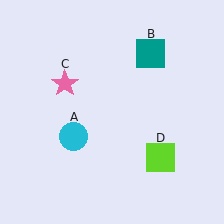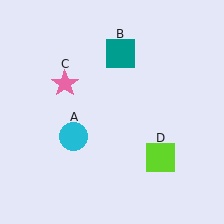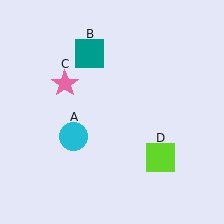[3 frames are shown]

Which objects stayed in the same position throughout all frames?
Cyan circle (object A) and pink star (object C) and lime square (object D) remained stationary.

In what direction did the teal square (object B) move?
The teal square (object B) moved left.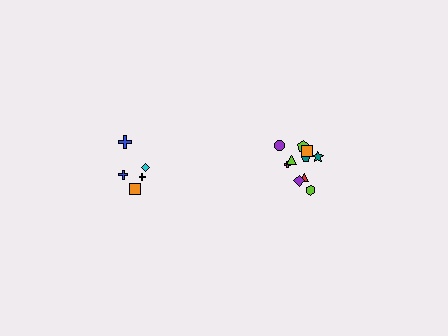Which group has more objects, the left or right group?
The right group.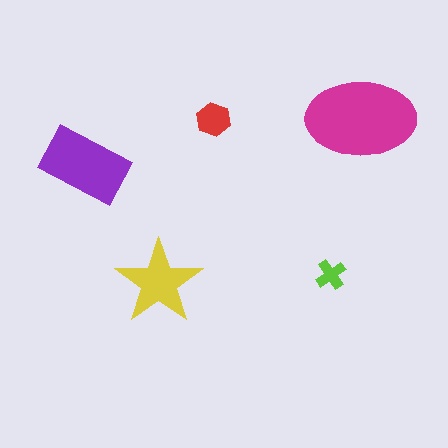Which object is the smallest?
The lime cross.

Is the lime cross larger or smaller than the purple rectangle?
Smaller.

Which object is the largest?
The magenta ellipse.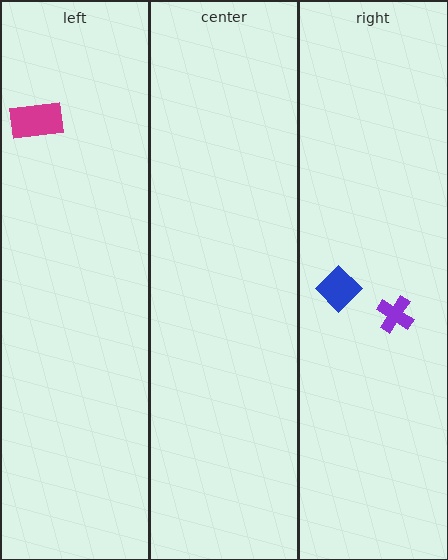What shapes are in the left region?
The magenta rectangle.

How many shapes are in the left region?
1.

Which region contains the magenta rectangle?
The left region.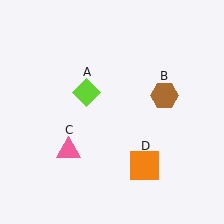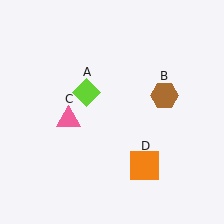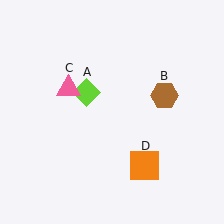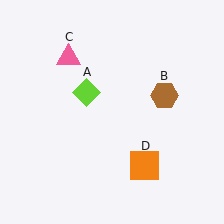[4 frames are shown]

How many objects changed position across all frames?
1 object changed position: pink triangle (object C).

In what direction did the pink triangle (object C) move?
The pink triangle (object C) moved up.